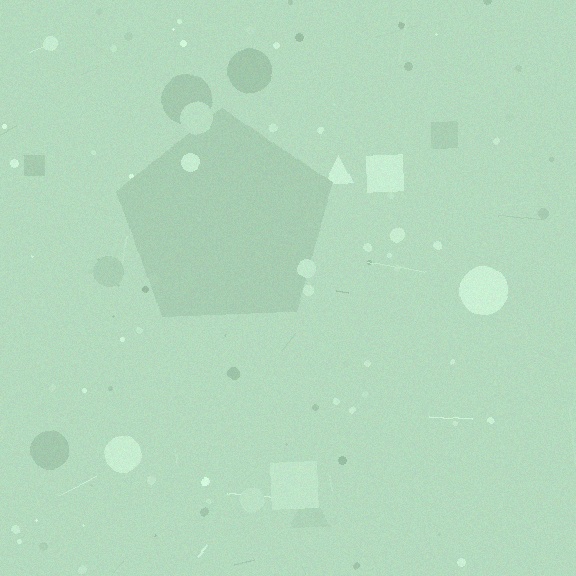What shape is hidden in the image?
A pentagon is hidden in the image.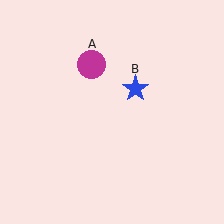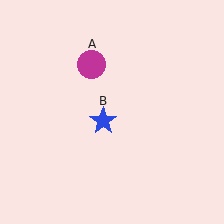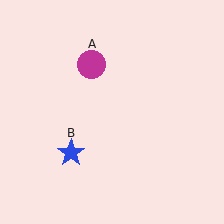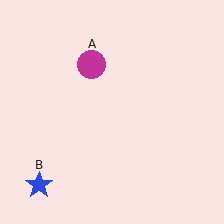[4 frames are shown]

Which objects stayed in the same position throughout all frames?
Magenta circle (object A) remained stationary.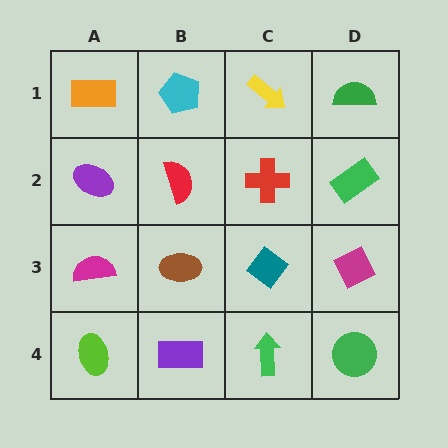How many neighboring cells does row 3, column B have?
4.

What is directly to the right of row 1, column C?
A green semicircle.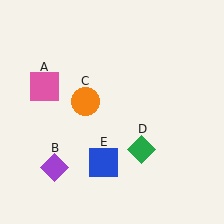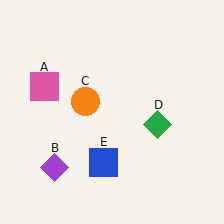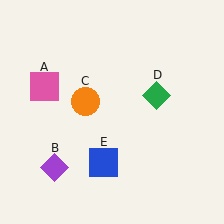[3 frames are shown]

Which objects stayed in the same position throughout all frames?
Pink square (object A) and purple diamond (object B) and orange circle (object C) and blue square (object E) remained stationary.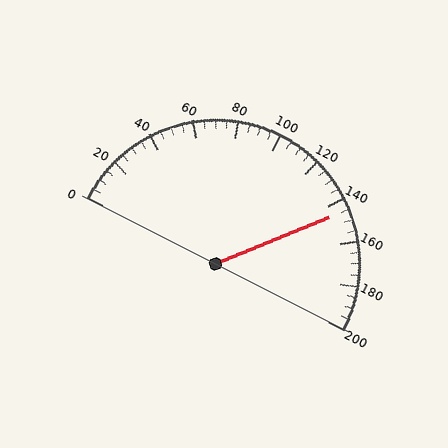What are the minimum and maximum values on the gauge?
The gauge ranges from 0 to 200.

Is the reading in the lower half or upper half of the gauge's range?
The reading is in the upper half of the range (0 to 200).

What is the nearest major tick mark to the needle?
The nearest major tick mark is 140.